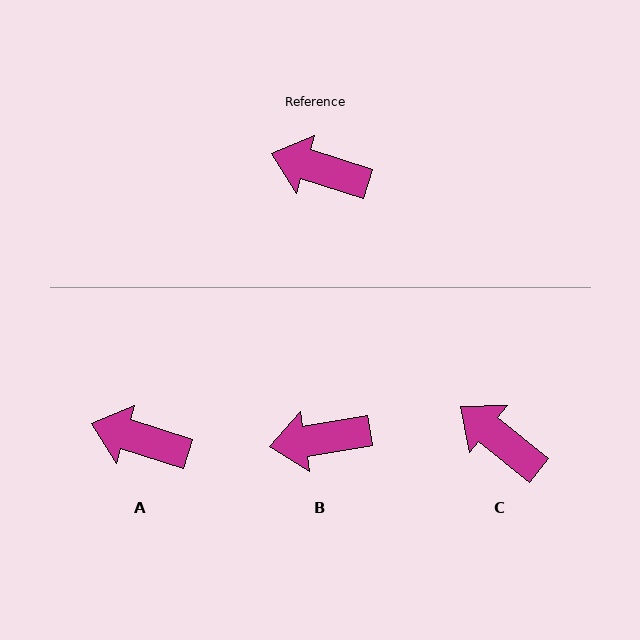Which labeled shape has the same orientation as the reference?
A.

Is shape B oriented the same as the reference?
No, it is off by about 26 degrees.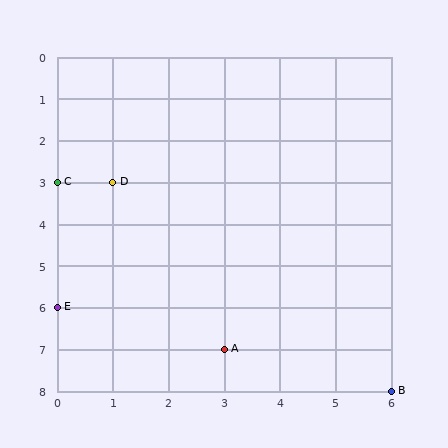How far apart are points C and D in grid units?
Points C and D are 1 column apart.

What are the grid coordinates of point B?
Point B is at grid coordinates (6, 8).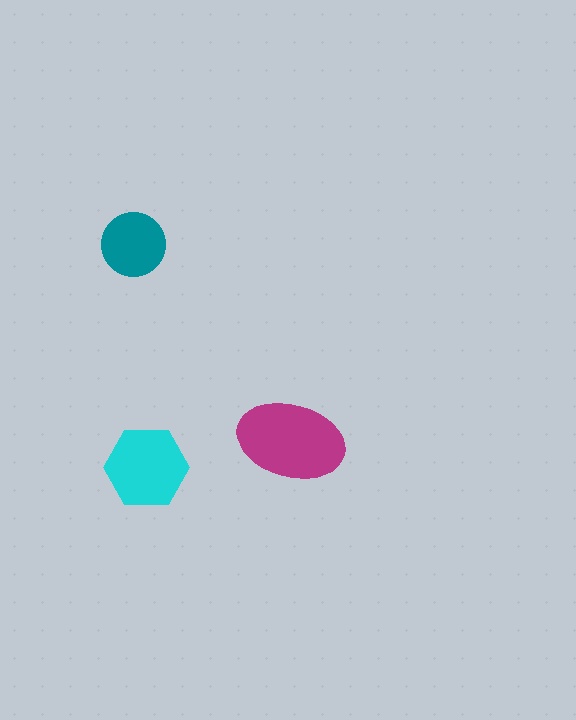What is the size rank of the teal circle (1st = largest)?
3rd.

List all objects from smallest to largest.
The teal circle, the cyan hexagon, the magenta ellipse.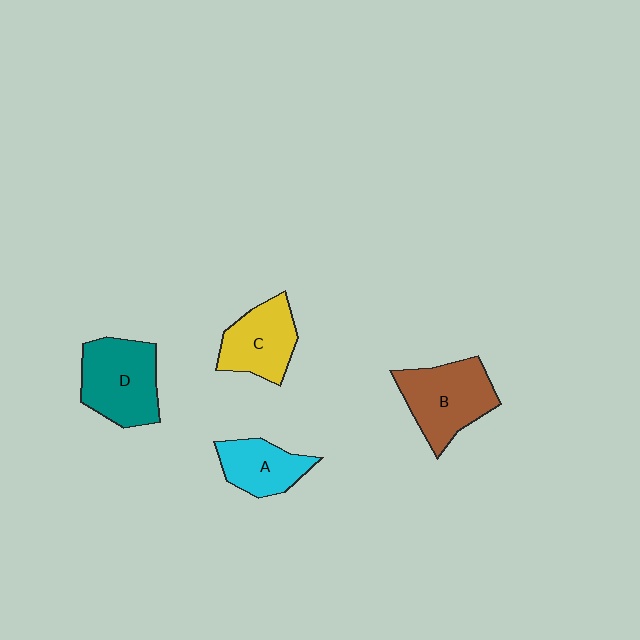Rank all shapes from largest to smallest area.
From largest to smallest: B (brown), D (teal), C (yellow), A (cyan).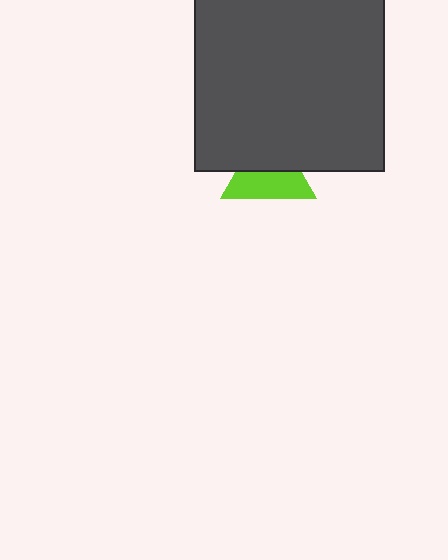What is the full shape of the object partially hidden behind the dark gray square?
The partially hidden object is a lime triangle.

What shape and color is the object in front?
The object in front is a dark gray square.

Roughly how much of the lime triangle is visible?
About half of it is visible (roughly 55%).